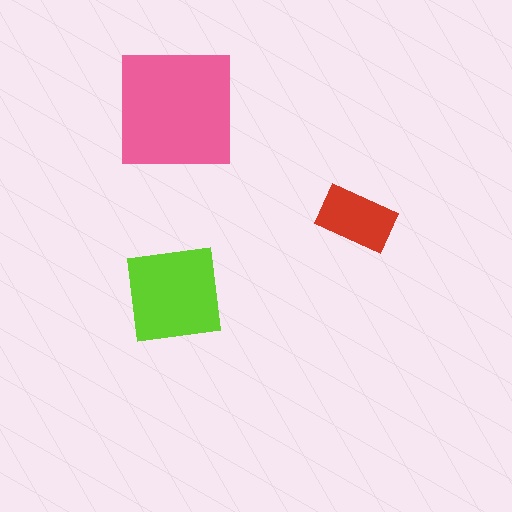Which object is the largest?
The pink square.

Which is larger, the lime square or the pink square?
The pink square.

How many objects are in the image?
There are 3 objects in the image.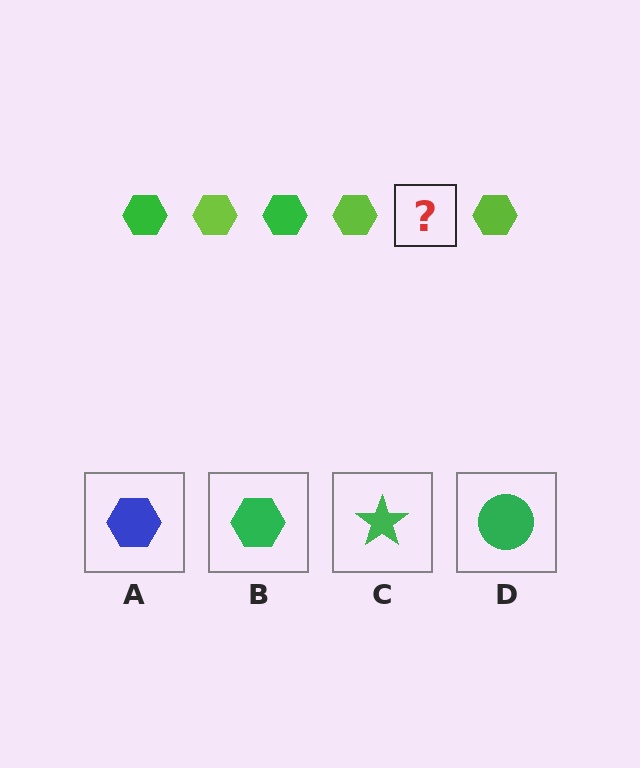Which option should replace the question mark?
Option B.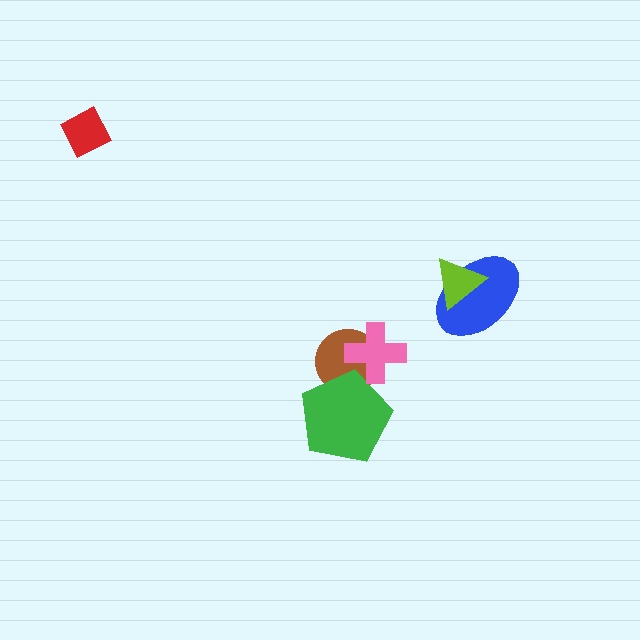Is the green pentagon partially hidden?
Yes, it is partially covered by another shape.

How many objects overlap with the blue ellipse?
1 object overlaps with the blue ellipse.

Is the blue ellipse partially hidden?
Yes, it is partially covered by another shape.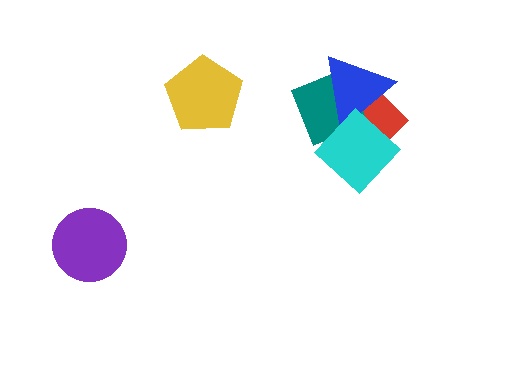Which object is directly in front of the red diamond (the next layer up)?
The teal diamond is directly in front of the red diamond.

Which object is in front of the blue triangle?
The cyan diamond is in front of the blue triangle.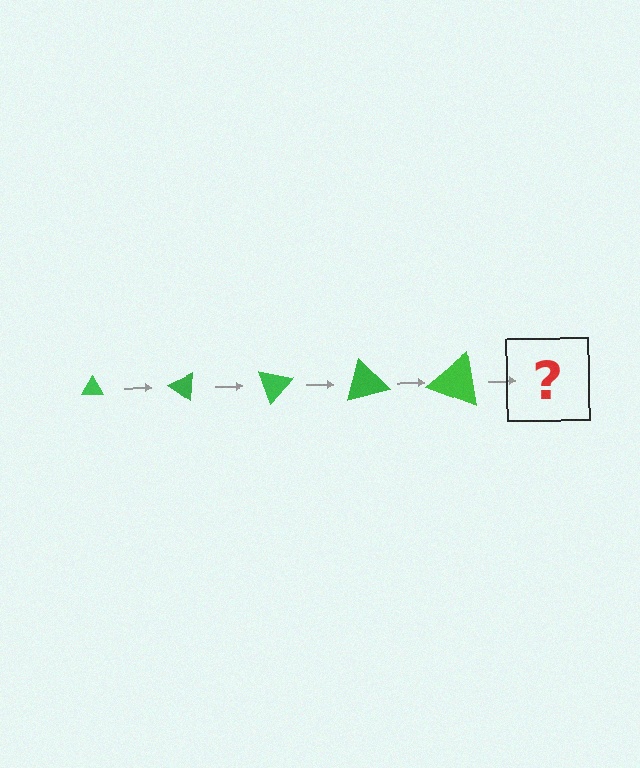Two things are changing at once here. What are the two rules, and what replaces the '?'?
The two rules are that the triangle grows larger each step and it rotates 35 degrees each step. The '?' should be a triangle, larger than the previous one and rotated 175 degrees from the start.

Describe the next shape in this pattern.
It should be a triangle, larger than the previous one and rotated 175 degrees from the start.